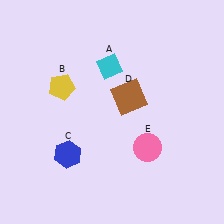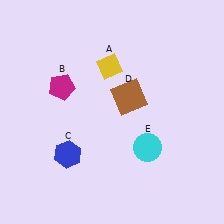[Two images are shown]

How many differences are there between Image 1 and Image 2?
There are 3 differences between the two images.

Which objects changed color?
A changed from cyan to yellow. B changed from yellow to magenta. E changed from pink to cyan.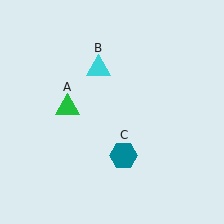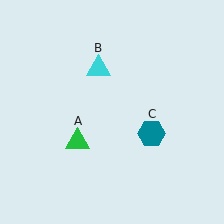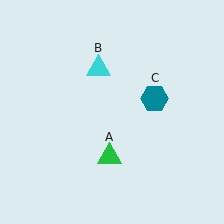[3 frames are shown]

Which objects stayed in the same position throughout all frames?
Cyan triangle (object B) remained stationary.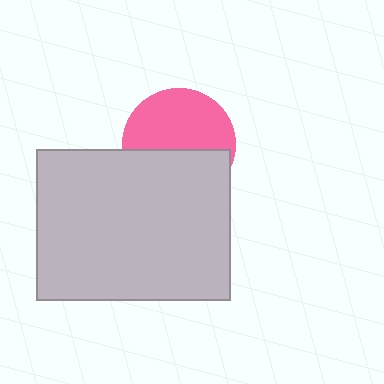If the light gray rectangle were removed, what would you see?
You would see the complete pink circle.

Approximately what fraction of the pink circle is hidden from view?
Roughly 44% of the pink circle is hidden behind the light gray rectangle.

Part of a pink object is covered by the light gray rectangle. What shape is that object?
It is a circle.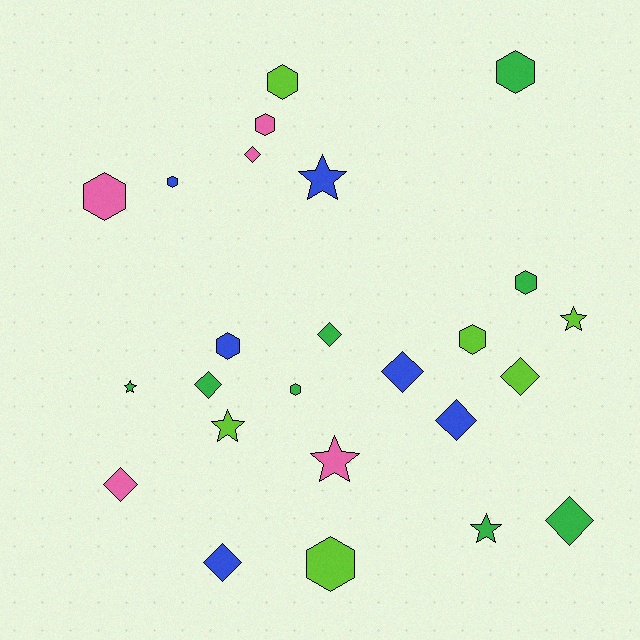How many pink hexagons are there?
There are 2 pink hexagons.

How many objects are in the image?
There are 25 objects.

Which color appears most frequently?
Green, with 8 objects.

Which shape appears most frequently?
Hexagon, with 10 objects.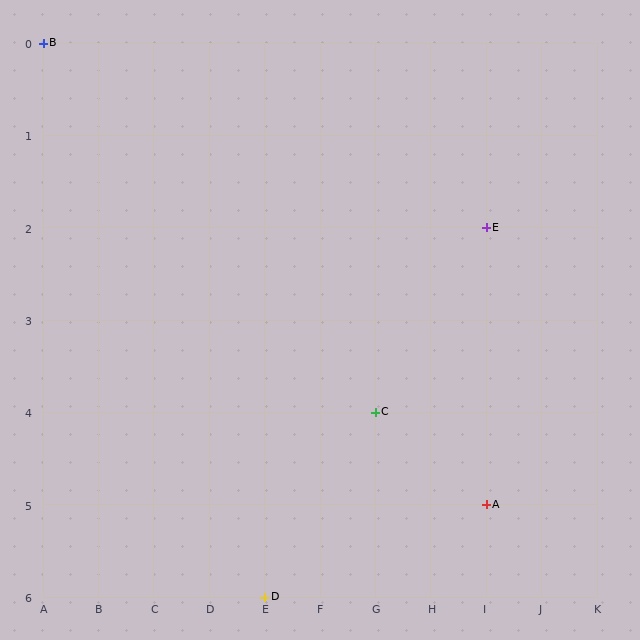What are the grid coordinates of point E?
Point E is at grid coordinates (I, 2).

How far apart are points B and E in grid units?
Points B and E are 8 columns and 2 rows apart (about 8.2 grid units diagonally).